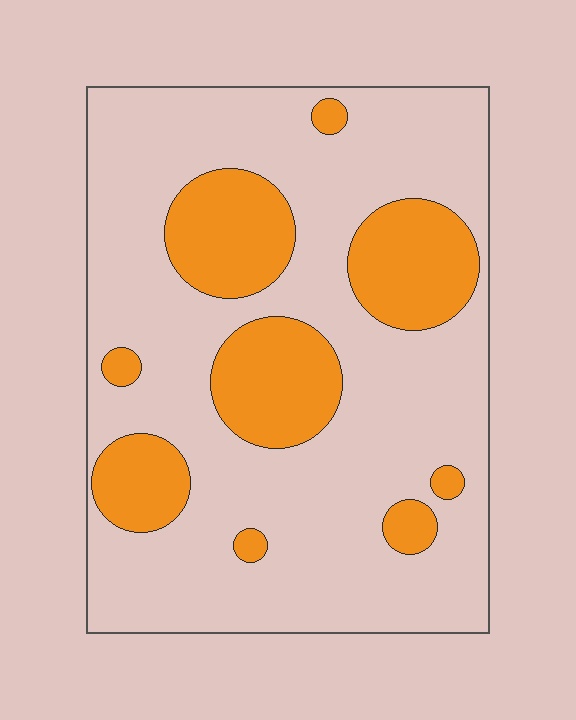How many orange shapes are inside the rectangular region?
9.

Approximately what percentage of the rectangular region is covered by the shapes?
Approximately 25%.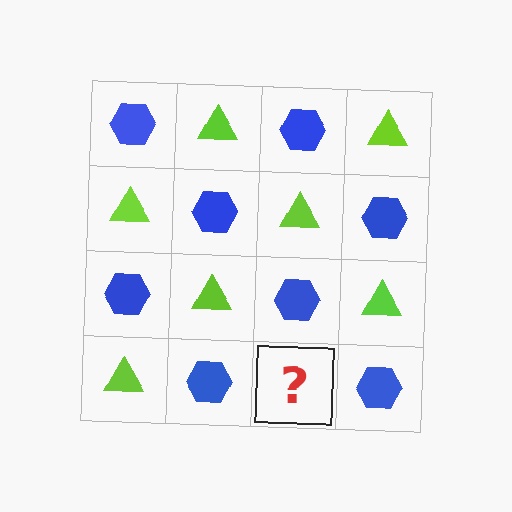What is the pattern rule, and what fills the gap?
The rule is that it alternates blue hexagon and lime triangle in a checkerboard pattern. The gap should be filled with a lime triangle.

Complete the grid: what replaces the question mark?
The question mark should be replaced with a lime triangle.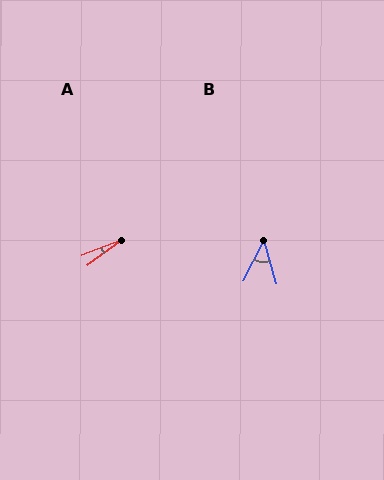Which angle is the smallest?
A, at approximately 16 degrees.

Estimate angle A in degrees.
Approximately 16 degrees.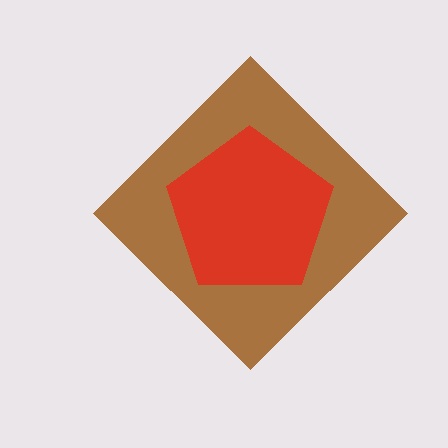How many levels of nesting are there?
2.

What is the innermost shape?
The red pentagon.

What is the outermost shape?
The brown diamond.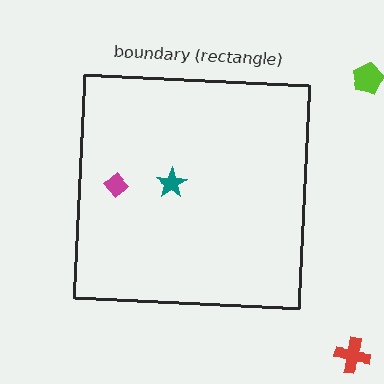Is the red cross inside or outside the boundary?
Outside.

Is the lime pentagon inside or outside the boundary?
Outside.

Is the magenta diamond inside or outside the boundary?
Inside.